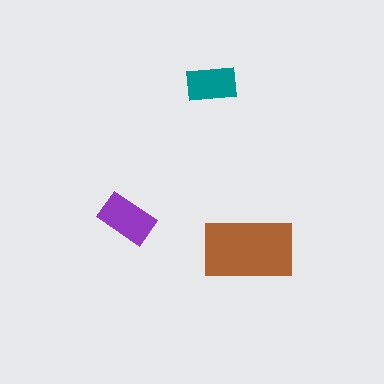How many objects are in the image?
There are 3 objects in the image.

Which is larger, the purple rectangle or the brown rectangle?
The brown one.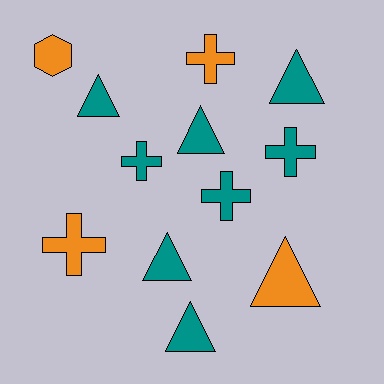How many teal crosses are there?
There are 3 teal crosses.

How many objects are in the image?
There are 12 objects.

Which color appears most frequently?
Teal, with 8 objects.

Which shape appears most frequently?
Triangle, with 6 objects.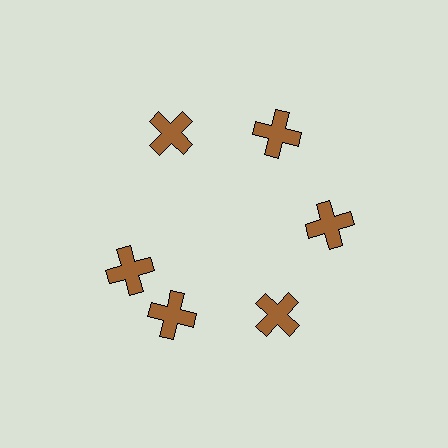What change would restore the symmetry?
The symmetry would be restored by rotating it back into even spacing with its neighbors so that all 6 crosses sit at equal angles and equal distance from the center.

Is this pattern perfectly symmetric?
No. The 6 brown crosses are arranged in a ring, but one element near the 9 o'clock position is rotated out of alignment along the ring, breaking the 6-fold rotational symmetry.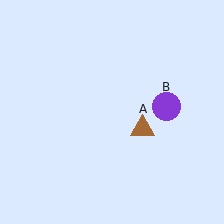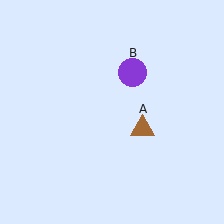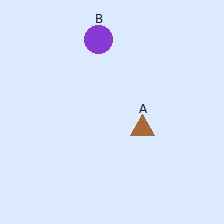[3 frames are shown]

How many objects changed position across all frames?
1 object changed position: purple circle (object B).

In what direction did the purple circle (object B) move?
The purple circle (object B) moved up and to the left.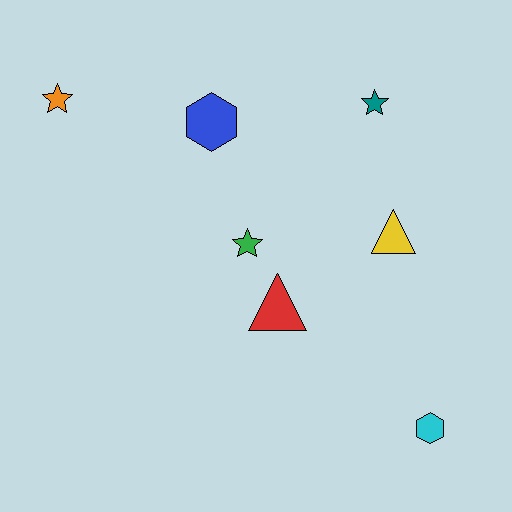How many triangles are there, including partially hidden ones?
There are 2 triangles.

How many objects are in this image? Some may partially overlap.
There are 7 objects.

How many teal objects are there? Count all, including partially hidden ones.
There is 1 teal object.